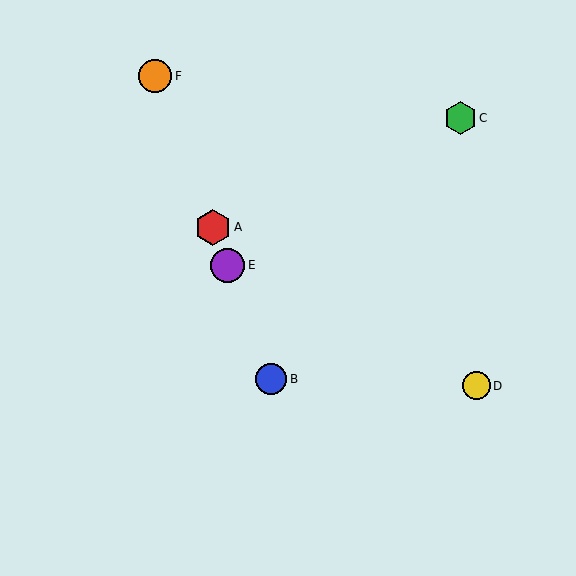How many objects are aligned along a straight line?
4 objects (A, B, E, F) are aligned along a straight line.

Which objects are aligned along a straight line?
Objects A, B, E, F are aligned along a straight line.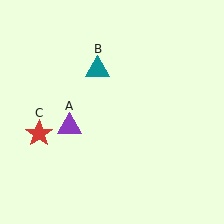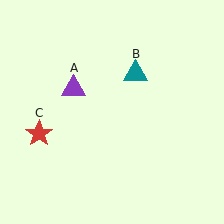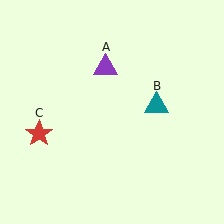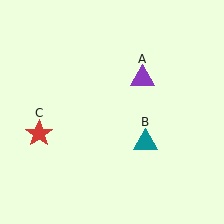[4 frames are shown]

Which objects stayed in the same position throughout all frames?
Red star (object C) remained stationary.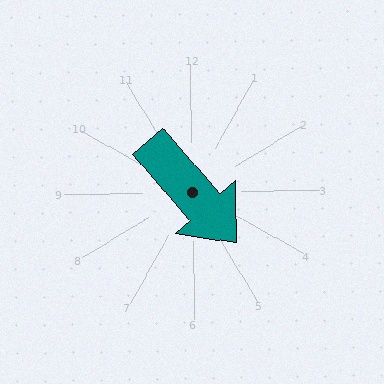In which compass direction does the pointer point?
Southeast.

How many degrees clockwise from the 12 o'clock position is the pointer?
Approximately 140 degrees.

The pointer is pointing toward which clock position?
Roughly 5 o'clock.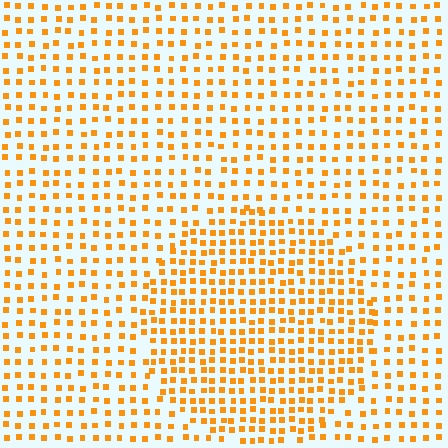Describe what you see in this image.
The image contains small orange elements arranged at two different densities. A circle-shaped region is visible where the elements are more densely packed than the surrounding area.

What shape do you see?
I see a circle.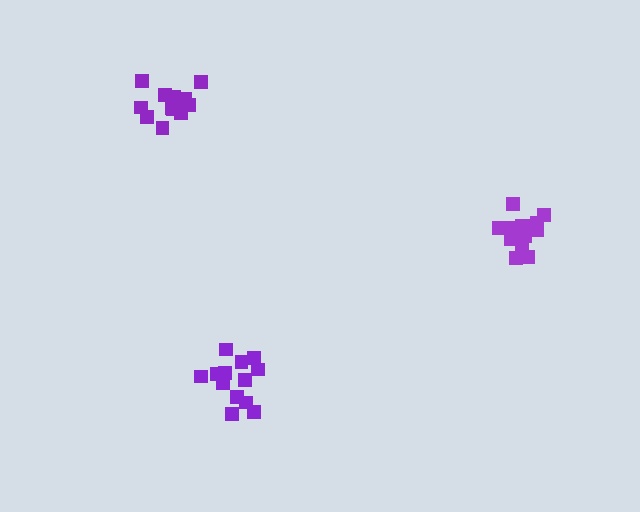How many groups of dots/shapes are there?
There are 3 groups.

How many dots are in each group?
Group 1: 14 dots, Group 2: 14 dots, Group 3: 13 dots (41 total).